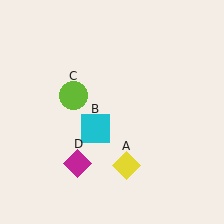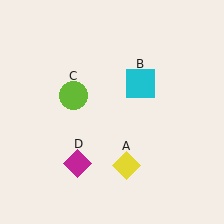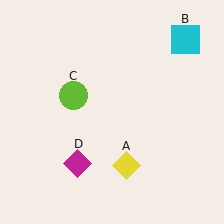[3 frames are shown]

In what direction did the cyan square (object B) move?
The cyan square (object B) moved up and to the right.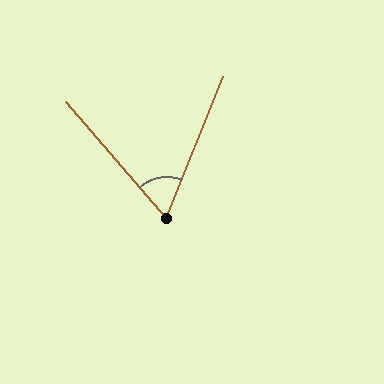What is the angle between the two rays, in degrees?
Approximately 63 degrees.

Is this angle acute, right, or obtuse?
It is acute.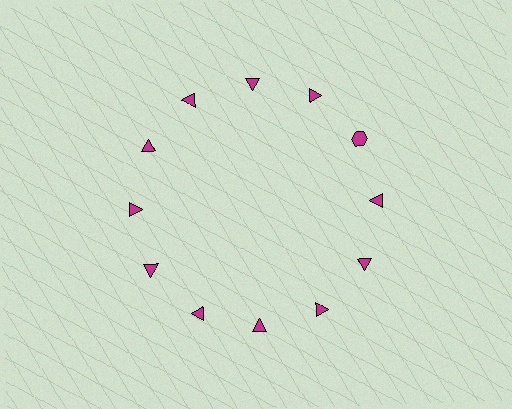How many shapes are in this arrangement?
There are 12 shapes arranged in a ring pattern.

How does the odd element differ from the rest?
It has a different shape: hexagon instead of triangle.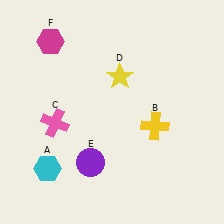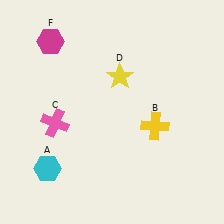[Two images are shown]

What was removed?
The purple circle (E) was removed in Image 2.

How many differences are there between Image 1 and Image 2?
There is 1 difference between the two images.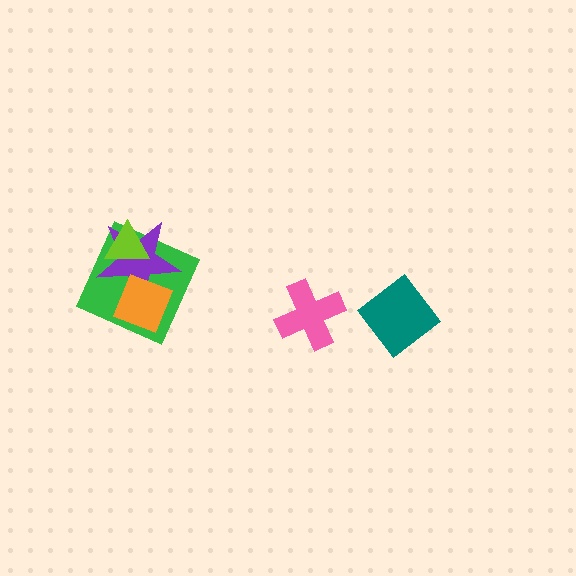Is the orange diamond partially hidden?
No, no other shape covers it.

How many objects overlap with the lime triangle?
2 objects overlap with the lime triangle.